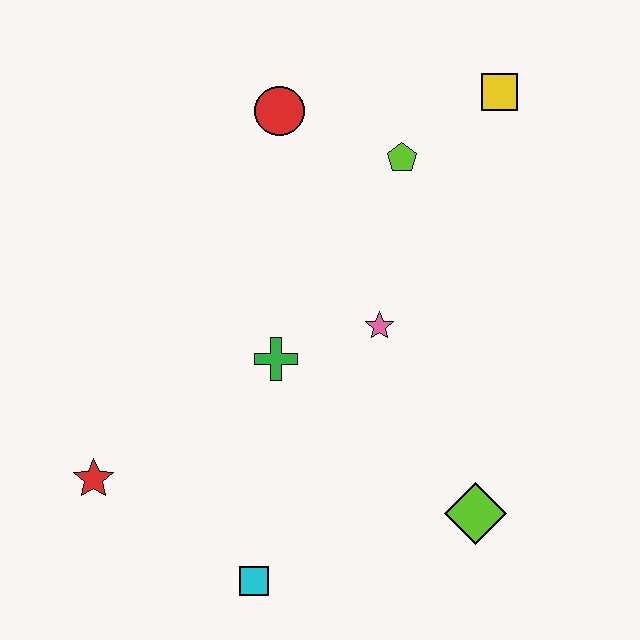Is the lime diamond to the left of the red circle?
No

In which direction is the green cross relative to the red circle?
The green cross is below the red circle.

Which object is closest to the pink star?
The green cross is closest to the pink star.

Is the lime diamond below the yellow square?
Yes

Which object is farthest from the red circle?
The cyan square is farthest from the red circle.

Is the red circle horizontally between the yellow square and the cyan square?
Yes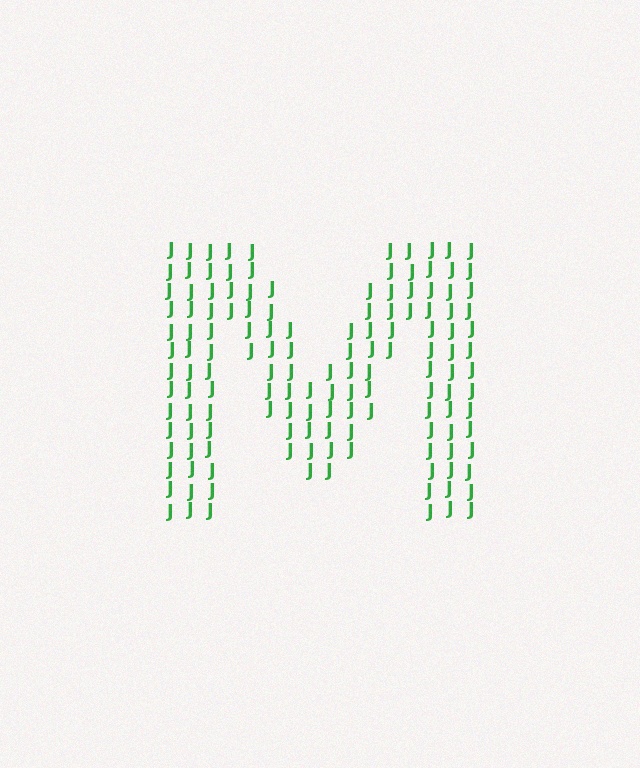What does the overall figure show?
The overall figure shows the letter M.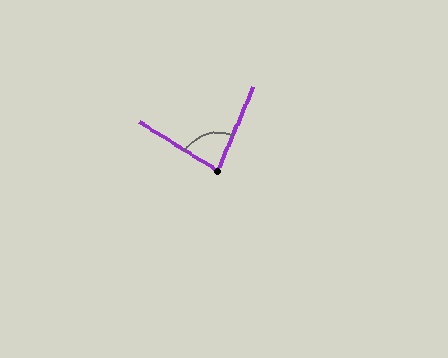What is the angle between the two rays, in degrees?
Approximately 81 degrees.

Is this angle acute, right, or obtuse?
It is acute.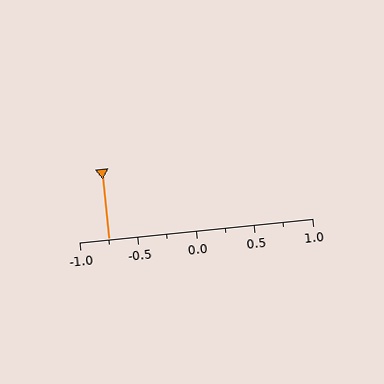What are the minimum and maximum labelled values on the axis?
The axis runs from -1.0 to 1.0.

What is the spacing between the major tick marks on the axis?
The major ticks are spaced 0.5 apart.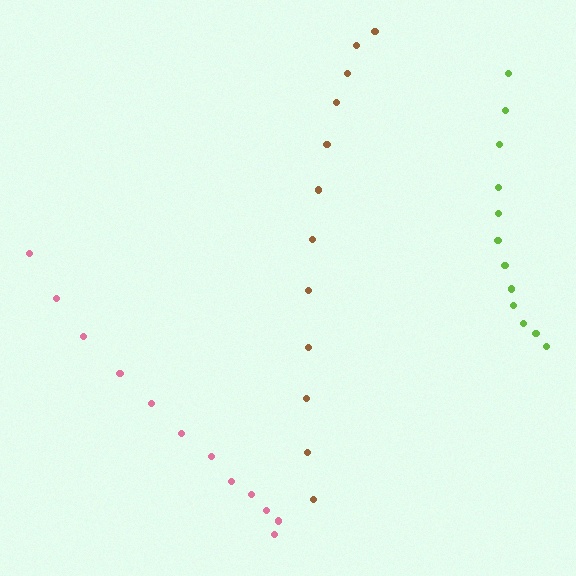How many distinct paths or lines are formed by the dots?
There are 3 distinct paths.